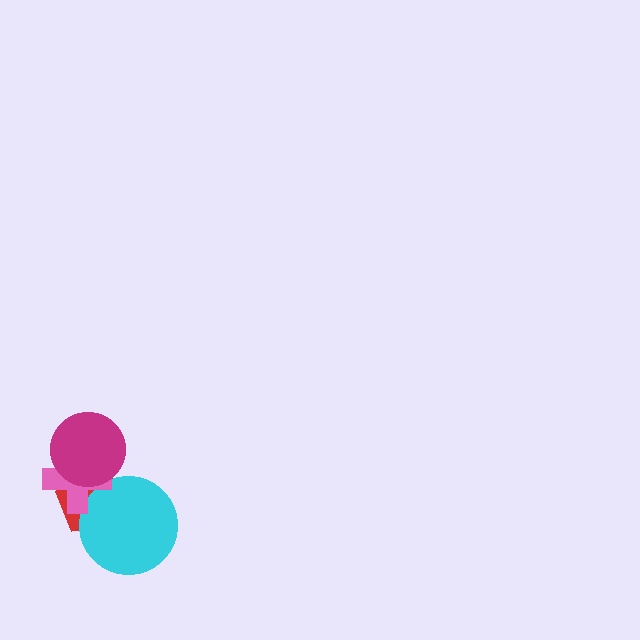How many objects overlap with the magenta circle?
2 objects overlap with the magenta circle.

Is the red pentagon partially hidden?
Yes, it is partially covered by another shape.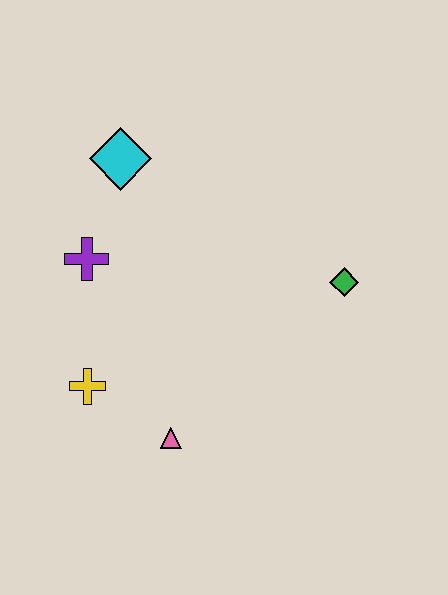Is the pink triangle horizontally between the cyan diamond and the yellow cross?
No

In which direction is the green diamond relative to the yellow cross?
The green diamond is to the right of the yellow cross.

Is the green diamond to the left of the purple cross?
No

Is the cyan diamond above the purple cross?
Yes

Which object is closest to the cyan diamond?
The purple cross is closest to the cyan diamond.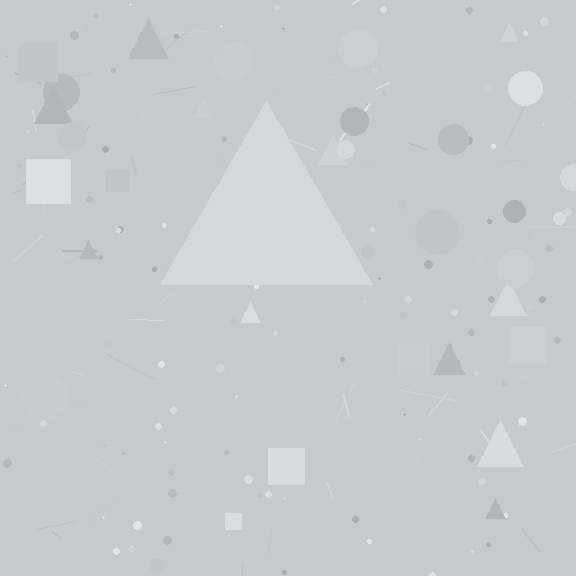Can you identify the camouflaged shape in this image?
The camouflaged shape is a triangle.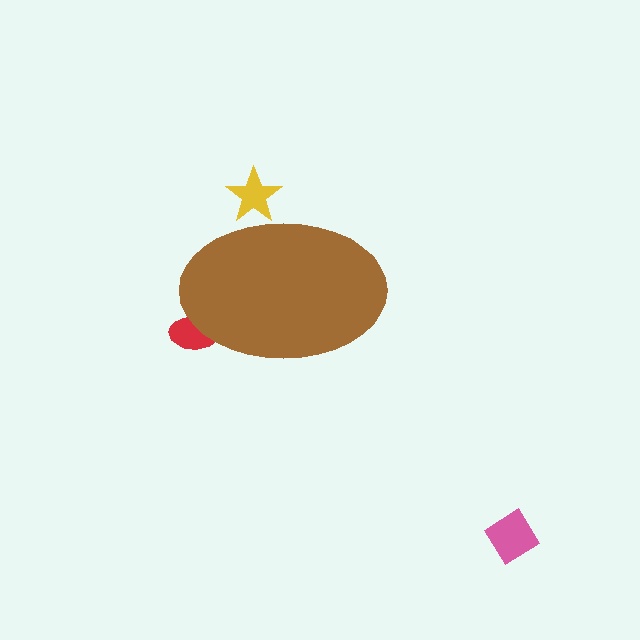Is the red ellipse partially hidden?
Yes, the red ellipse is partially hidden behind the brown ellipse.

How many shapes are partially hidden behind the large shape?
2 shapes are partially hidden.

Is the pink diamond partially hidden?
No, the pink diamond is fully visible.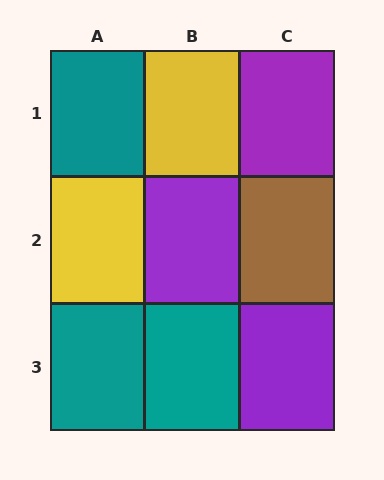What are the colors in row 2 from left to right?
Yellow, purple, brown.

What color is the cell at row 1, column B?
Yellow.